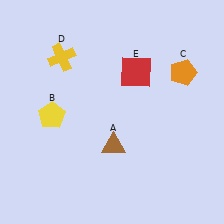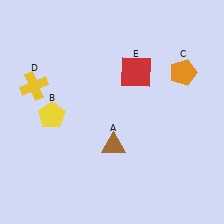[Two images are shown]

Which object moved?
The yellow cross (D) moved down.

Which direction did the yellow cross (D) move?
The yellow cross (D) moved down.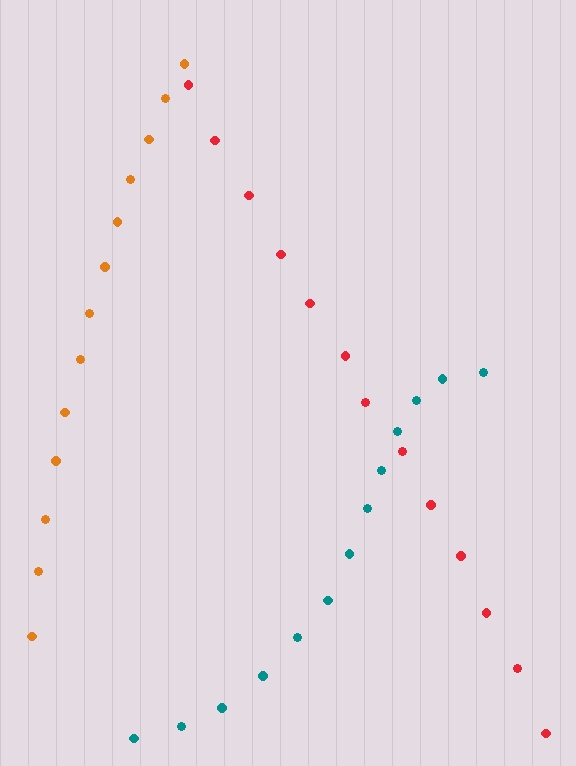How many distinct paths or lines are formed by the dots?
There are 3 distinct paths.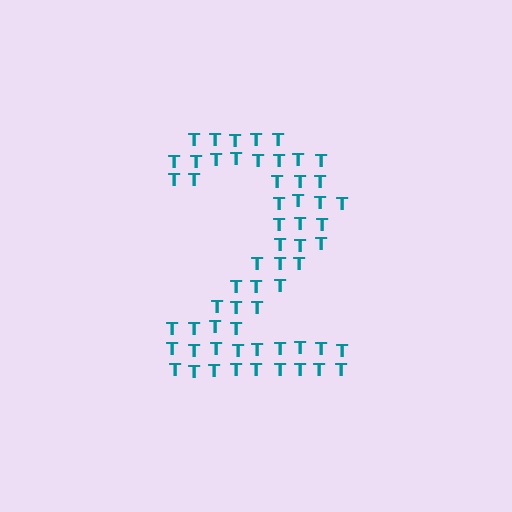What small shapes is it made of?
It is made of small letter T's.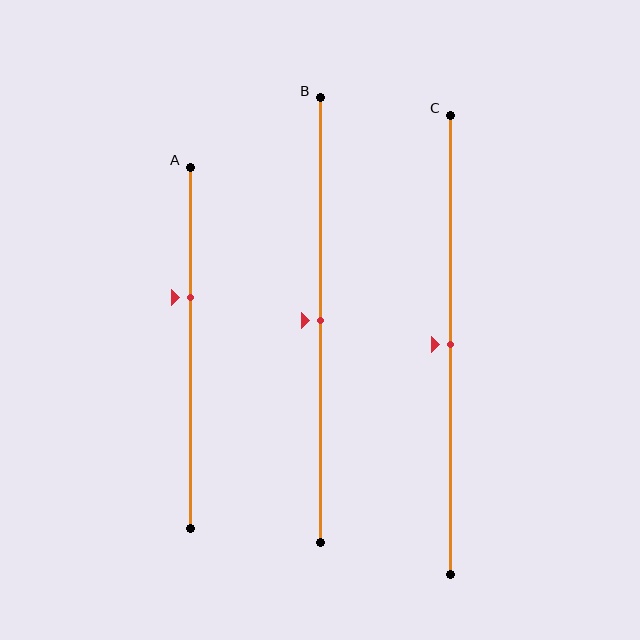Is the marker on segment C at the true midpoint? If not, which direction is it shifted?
Yes, the marker on segment C is at the true midpoint.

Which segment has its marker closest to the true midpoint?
Segment B has its marker closest to the true midpoint.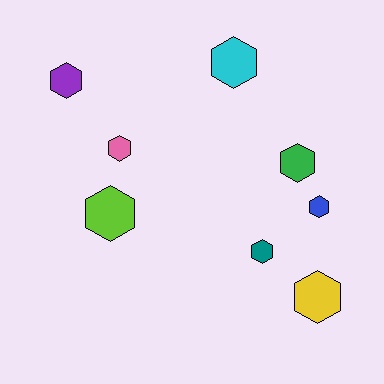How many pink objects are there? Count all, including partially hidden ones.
There is 1 pink object.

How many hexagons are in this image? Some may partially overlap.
There are 8 hexagons.